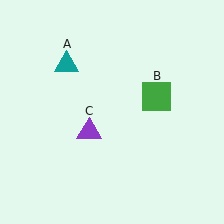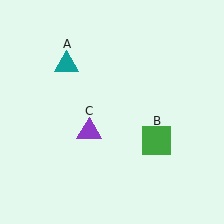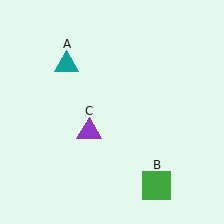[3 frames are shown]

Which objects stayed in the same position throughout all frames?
Teal triangle (object A) and purple triangle (object C) remained stationary.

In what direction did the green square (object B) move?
The green square (object B) moved down.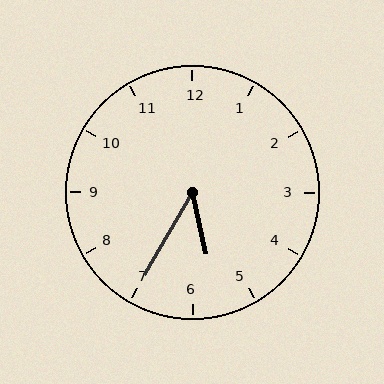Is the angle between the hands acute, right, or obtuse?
It is acute.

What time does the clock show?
5:35.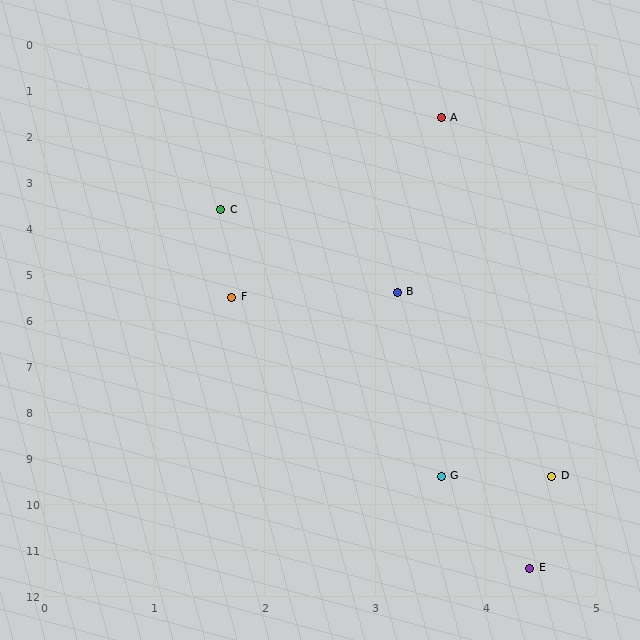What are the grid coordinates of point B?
Point B is at approximately (3.2, 5.4).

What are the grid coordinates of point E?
Point E is at approximately (4.4, 11.4).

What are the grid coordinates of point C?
Point C is at approximately (1.6, 3.6).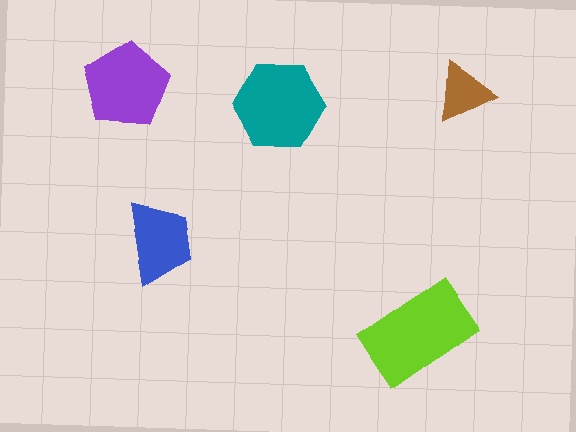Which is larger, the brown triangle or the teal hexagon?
The teal hexagon.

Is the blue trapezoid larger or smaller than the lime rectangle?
Smaller.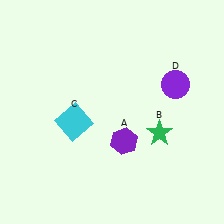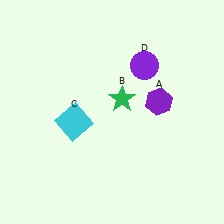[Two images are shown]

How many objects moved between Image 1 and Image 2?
3 objects moved between the two images.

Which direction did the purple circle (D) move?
The purple circle (D) moved left.